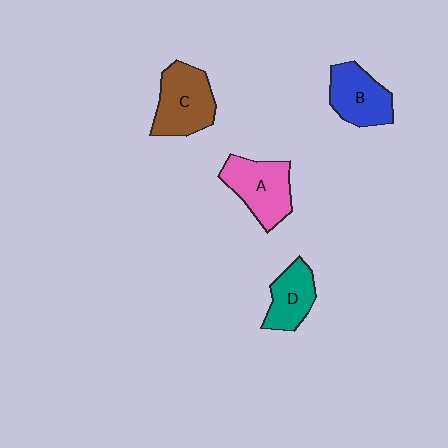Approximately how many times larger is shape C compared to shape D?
Approximately 1.4 times.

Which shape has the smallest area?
Shape D (teal).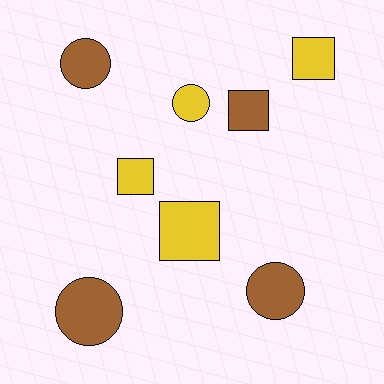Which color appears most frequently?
Brown, with 4 objects.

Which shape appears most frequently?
Square, with 4 objects.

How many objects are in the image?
There are 8 objects.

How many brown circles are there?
There are 3 brown circles.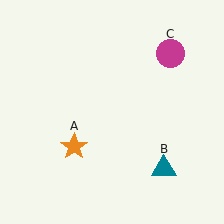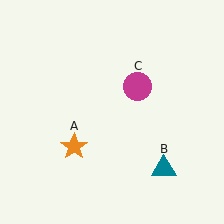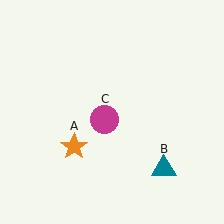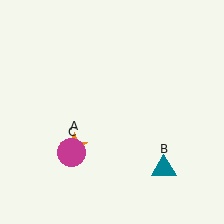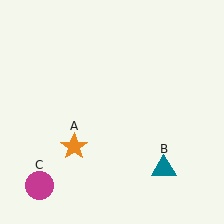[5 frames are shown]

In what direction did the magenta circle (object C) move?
The magenta circle (object C) moved down and to the left.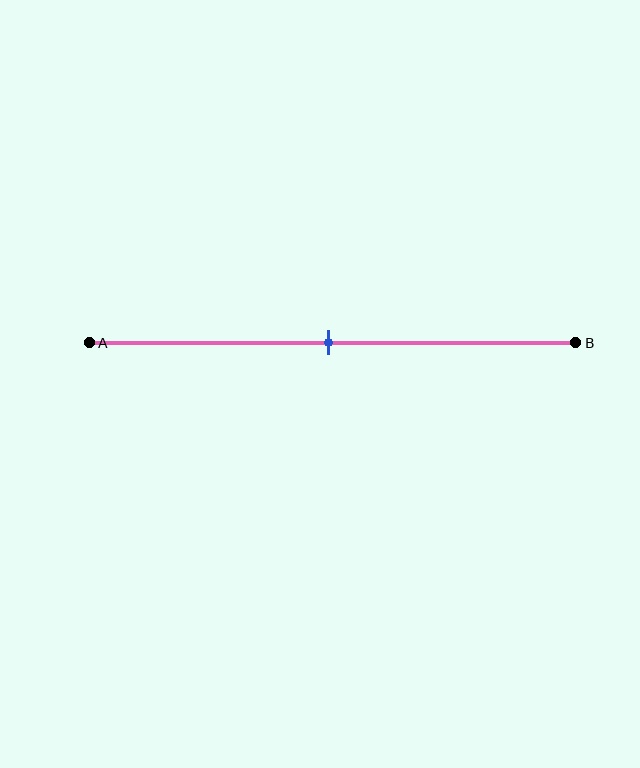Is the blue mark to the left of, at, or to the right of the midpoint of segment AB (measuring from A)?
The blue mark is approximately at the midpoint of segment AB.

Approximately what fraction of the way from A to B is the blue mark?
The blue mark is approximately 50% of the way from A to B.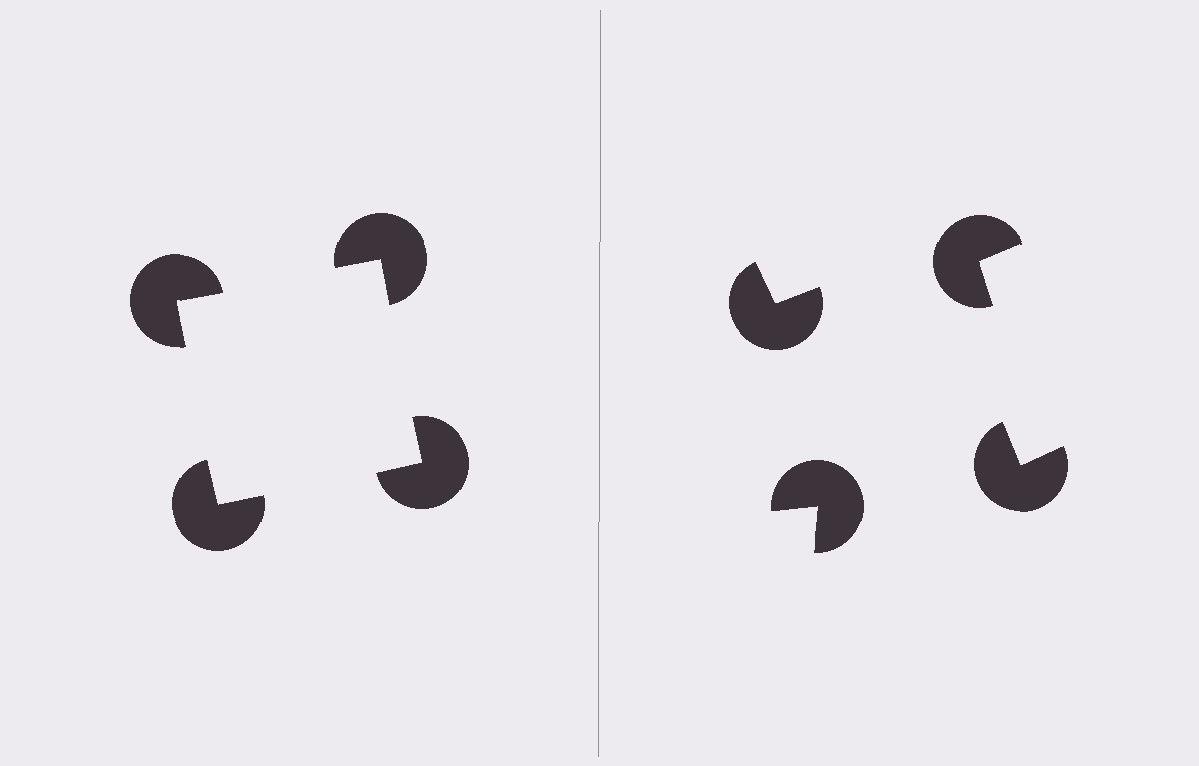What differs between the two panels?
The pac-man discs are positioned identically on both sides; only the wedge orientations differ. On the left they align to a square; on the right they are misaligned.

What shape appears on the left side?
An illusory square.